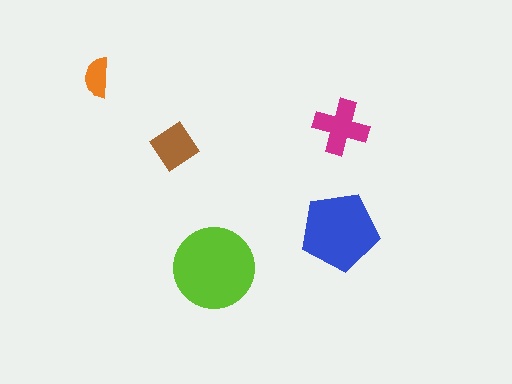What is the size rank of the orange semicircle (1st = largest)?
5th.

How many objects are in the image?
There are 5 objects in the image.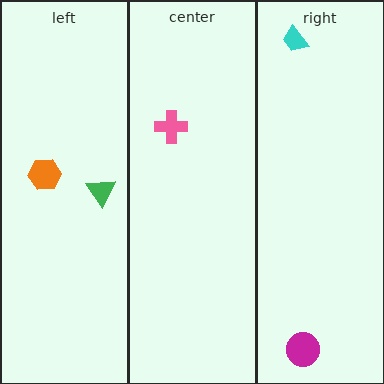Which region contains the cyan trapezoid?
The right region.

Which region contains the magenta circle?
The right region.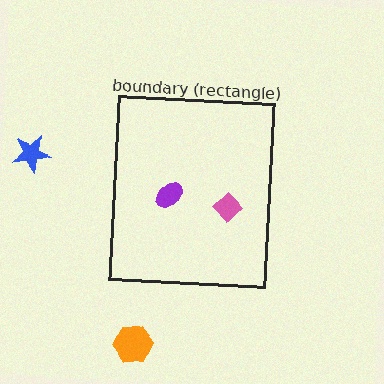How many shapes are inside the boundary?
2 inside, 2 outside.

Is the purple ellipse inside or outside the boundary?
Inside.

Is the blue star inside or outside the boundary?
Outside.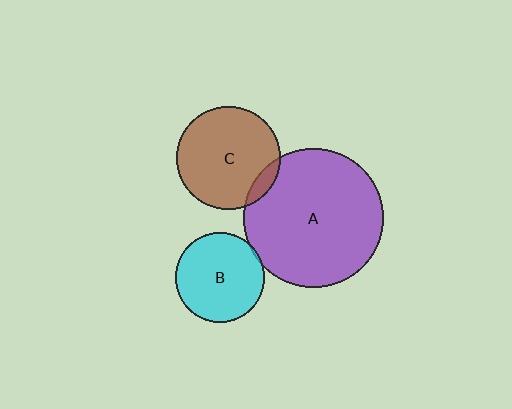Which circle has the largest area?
Circle A (purple).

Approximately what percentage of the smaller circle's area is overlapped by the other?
Approximately 5%.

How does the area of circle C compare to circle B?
Approximately 1.4 times.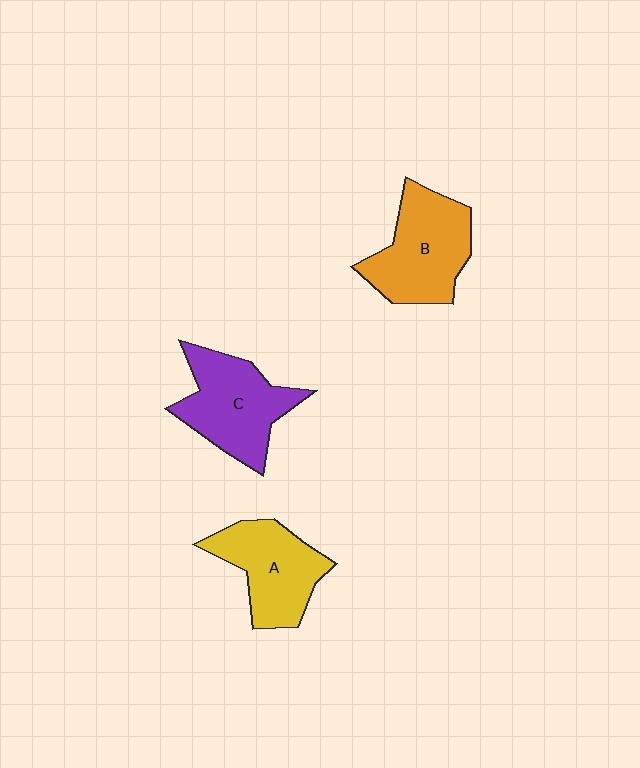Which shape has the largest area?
Shape B (orange).